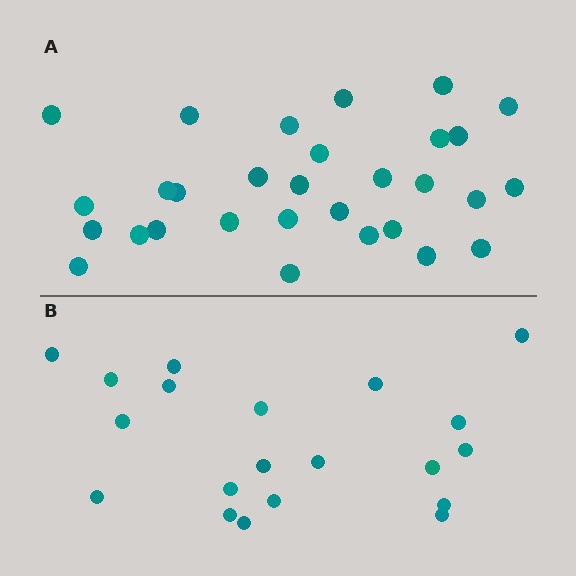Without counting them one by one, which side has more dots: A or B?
Region A (the top region) has more dots.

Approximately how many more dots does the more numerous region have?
Region A has roughly 10 or so more dots than region B.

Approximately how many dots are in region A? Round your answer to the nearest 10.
About 30 dots.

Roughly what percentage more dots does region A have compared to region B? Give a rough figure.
About 50% more.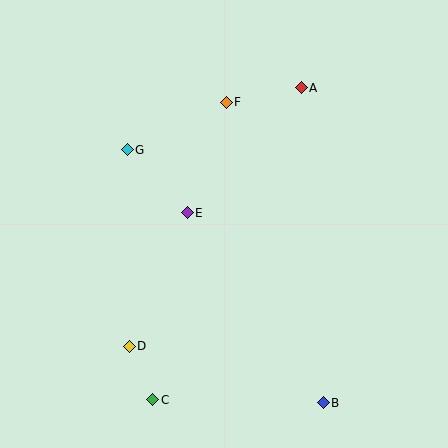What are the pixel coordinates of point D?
Point D is at (129, 346).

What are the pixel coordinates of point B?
Point B is at (323, 403).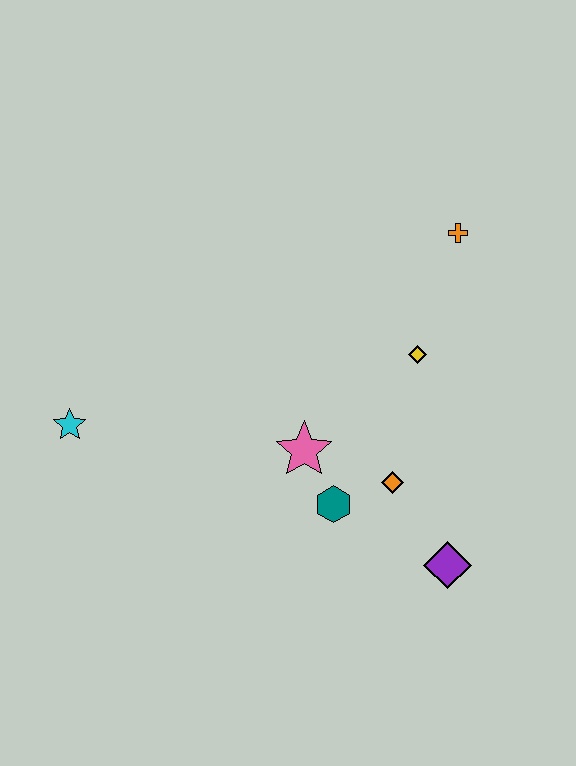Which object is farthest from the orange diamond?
The cyan star is farthest from the orange diamond.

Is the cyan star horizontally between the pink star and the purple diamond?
No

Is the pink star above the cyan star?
No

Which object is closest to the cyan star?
The pink star is closest to the cyan star.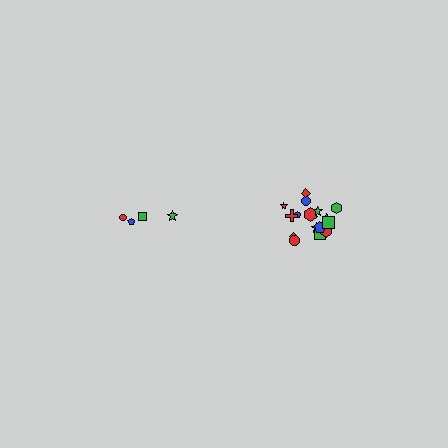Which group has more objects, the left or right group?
The right group.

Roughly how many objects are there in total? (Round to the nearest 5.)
Roughly 20 objects in total.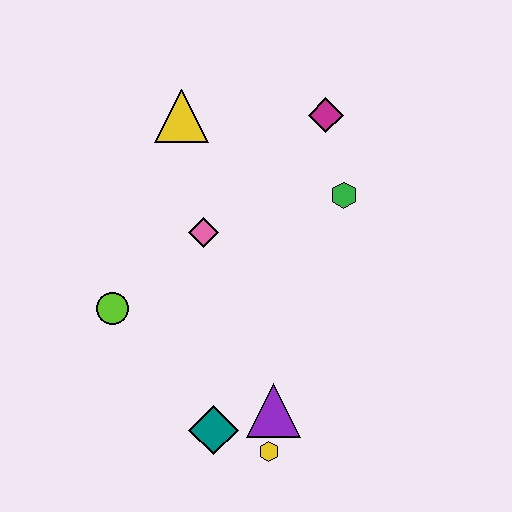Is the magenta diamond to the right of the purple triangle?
Yes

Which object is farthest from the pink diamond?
The yellow hexagon is farthest from the pink diamond.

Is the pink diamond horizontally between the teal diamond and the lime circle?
Yes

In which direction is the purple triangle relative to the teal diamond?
The purple triangle is to the right of the teal diamond.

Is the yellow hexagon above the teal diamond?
No